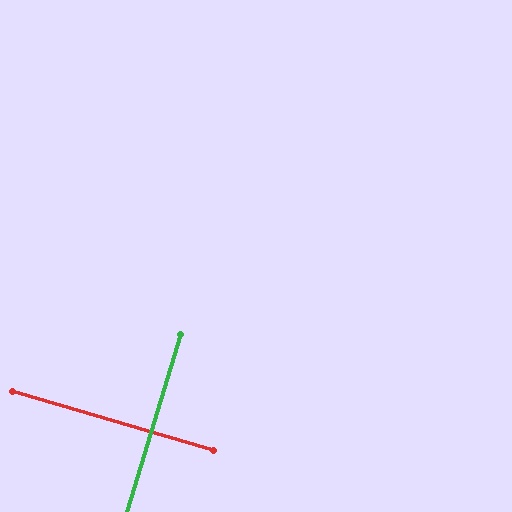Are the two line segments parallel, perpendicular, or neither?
Perpendicular — they meet at approximately 90°.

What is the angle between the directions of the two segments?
Approximately 90 degrees.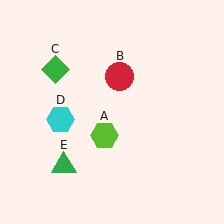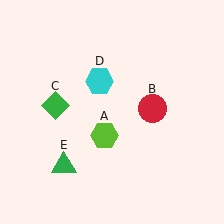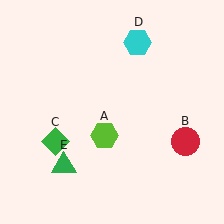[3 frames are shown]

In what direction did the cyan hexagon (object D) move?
The cyan hexagon (object D) moved up and to the right.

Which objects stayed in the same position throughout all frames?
Lime hexagon (object A) and green triangle (object E) remained stationary.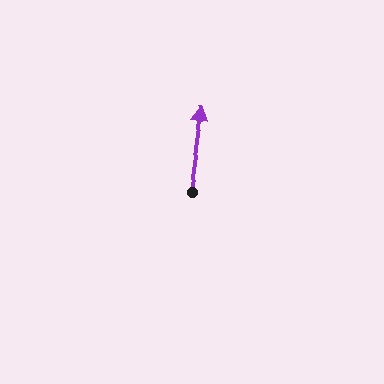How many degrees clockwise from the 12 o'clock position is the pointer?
Approximately 8 degrees.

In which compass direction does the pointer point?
North.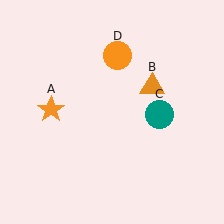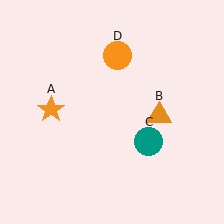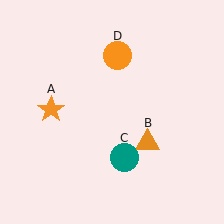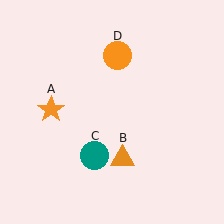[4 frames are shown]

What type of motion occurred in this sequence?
The orange triangle (object B), teal circle (object C) rotated clockwise around the center of the scene.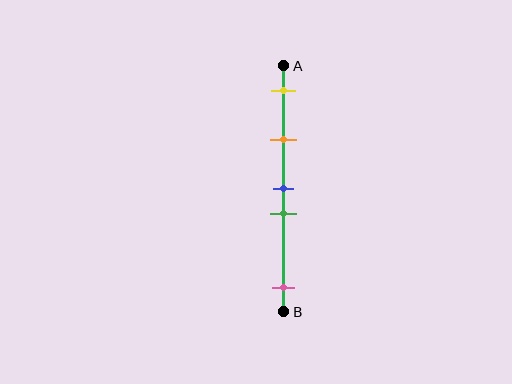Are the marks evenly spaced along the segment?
No, the marks are not evenly spaced.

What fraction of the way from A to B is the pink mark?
The pink mark is approximately 90% (0.9) of the way from A to B.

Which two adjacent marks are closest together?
The blue and green marks are the closest adjacent pair.